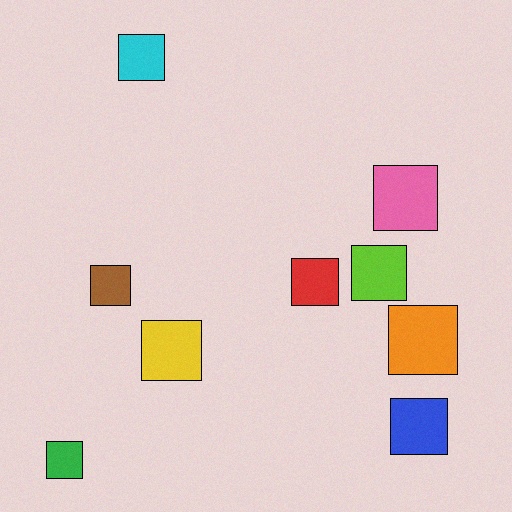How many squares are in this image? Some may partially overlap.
There are 9 squares.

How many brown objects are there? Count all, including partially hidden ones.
There is 1 brown object.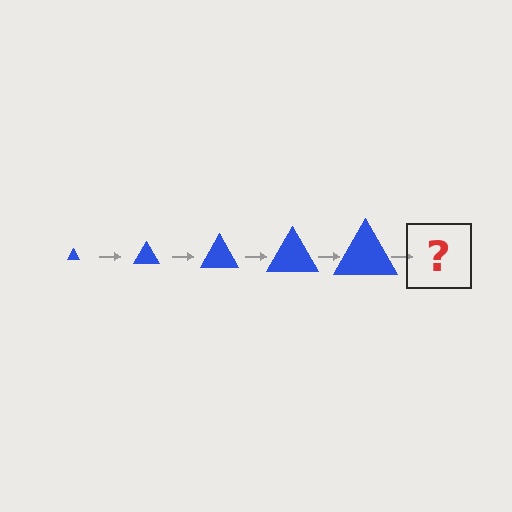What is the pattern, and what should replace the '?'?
The pattern is that the triangle gets progressively larger each step. The '?' should be a blue triangle, larger than the previous one.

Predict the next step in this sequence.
The next step is a blue triangle, larger than the previous one.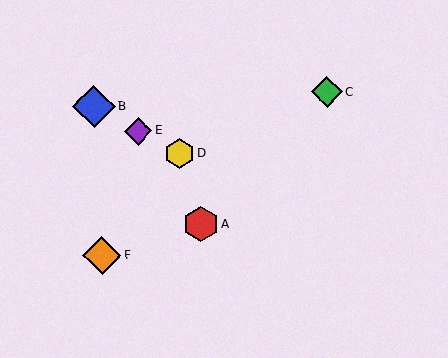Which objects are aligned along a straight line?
Objects B, D, E are aligned along a straight line.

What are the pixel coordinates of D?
Object D is at (179, 154).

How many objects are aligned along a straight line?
3 objects (B, D, E) are aligned along a straight line.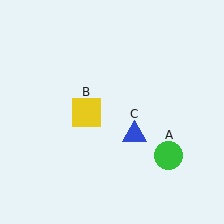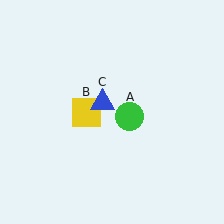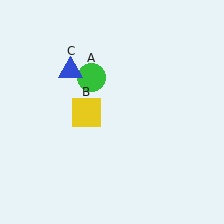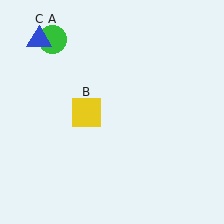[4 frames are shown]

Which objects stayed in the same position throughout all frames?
Yellow square (object B) remained stationary.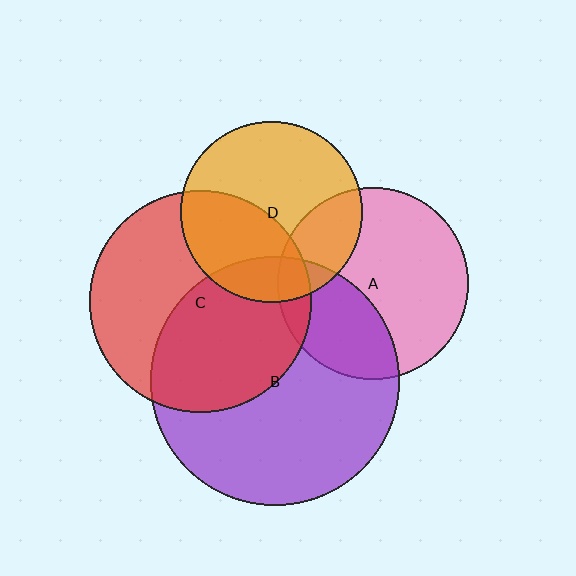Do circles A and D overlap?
Yes.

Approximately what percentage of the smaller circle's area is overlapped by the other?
Approximately 25%.